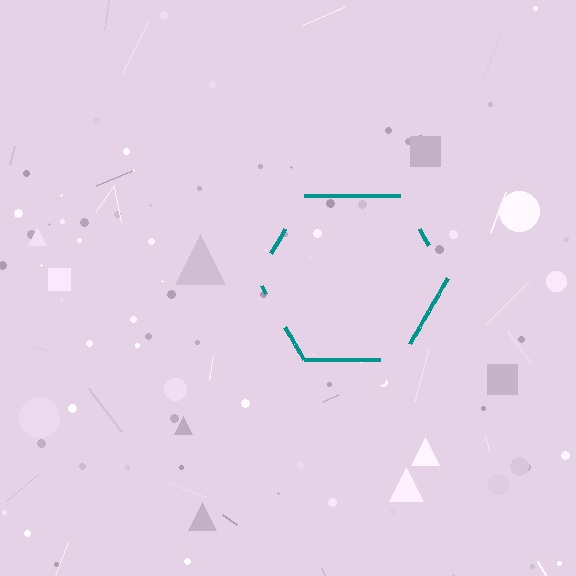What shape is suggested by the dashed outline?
The dashed outline suggests a hexagon.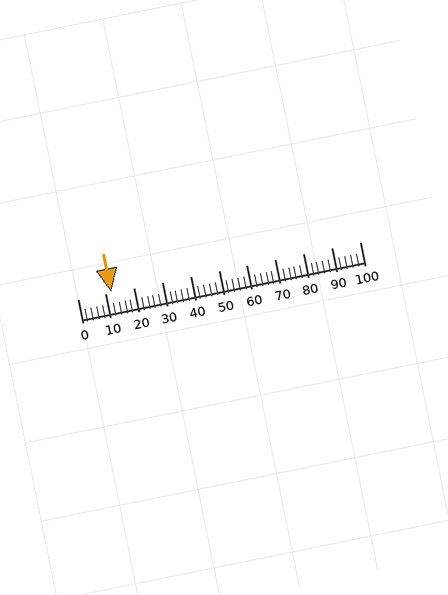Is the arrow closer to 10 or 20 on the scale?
The arrow is closer to 10.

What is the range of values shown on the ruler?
The ruler shows values from 0 to 100.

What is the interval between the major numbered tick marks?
The major tick marks are spaced 10 units apart.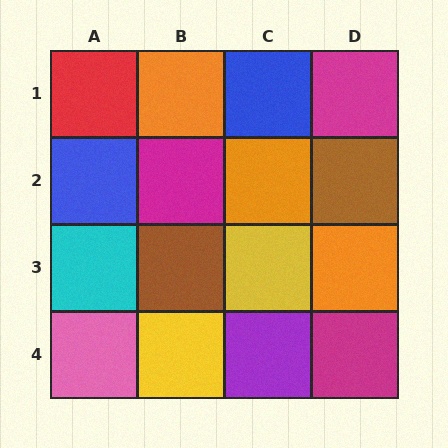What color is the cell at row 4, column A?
Pink.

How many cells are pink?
1 cell is pink.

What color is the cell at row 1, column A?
Red.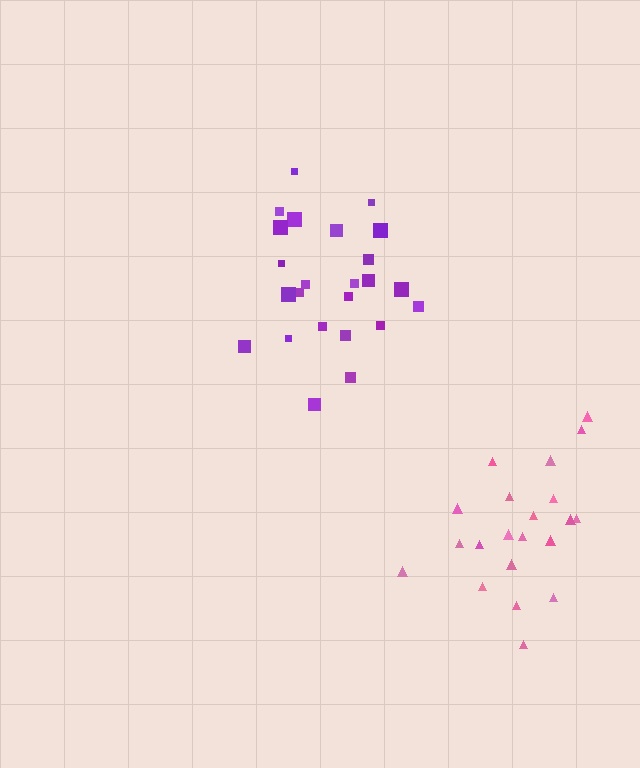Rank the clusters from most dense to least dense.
pink, purple.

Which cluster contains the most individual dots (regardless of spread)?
Purple (25).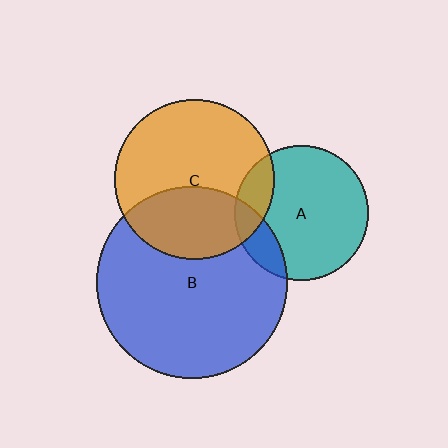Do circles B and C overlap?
Yes.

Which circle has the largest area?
Circle B (blue).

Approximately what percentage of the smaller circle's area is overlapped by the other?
Approximately 35%.